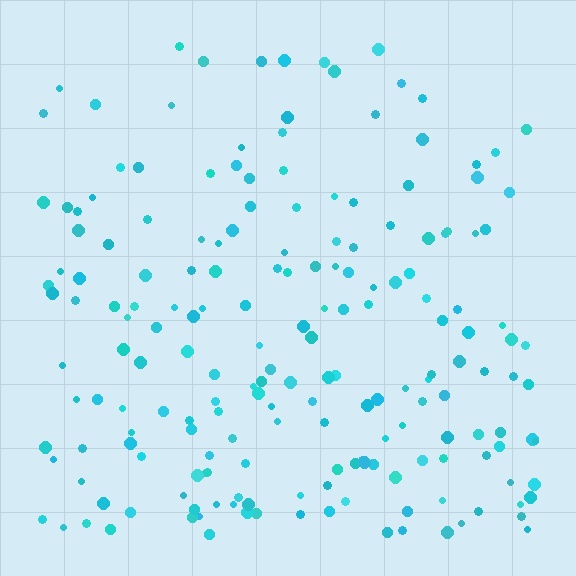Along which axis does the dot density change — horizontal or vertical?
Vertical.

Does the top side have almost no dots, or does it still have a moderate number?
Still a moderate number, just noticeably fewer than the bottom.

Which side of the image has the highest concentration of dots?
The bottom.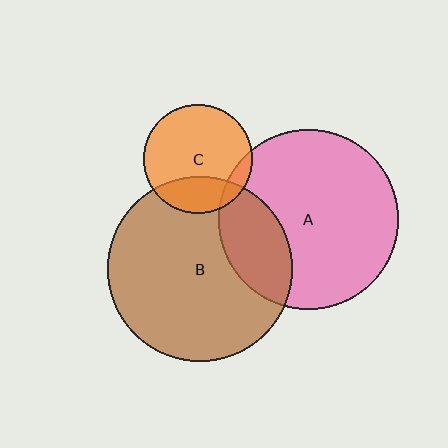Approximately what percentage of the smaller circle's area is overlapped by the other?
Approximately 25%.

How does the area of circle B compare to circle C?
Approximately 2.9 times.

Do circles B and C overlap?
Yes.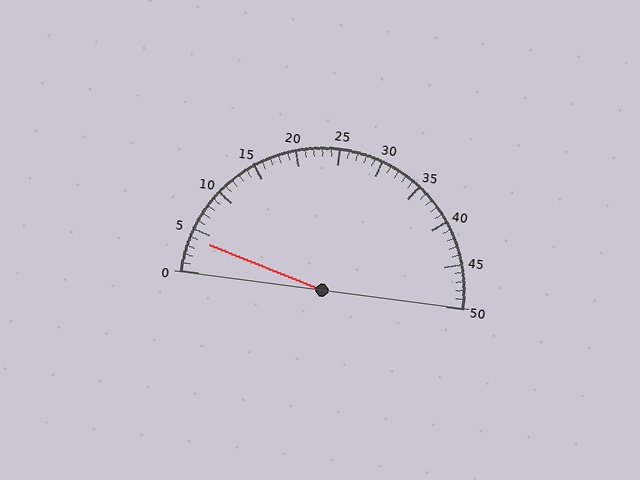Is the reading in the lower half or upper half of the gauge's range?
The reading is in the lower half of the range (0 to 50).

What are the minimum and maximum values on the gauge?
The gauge ranges from 0 to 50.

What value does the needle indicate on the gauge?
The needle indicates approximately 4.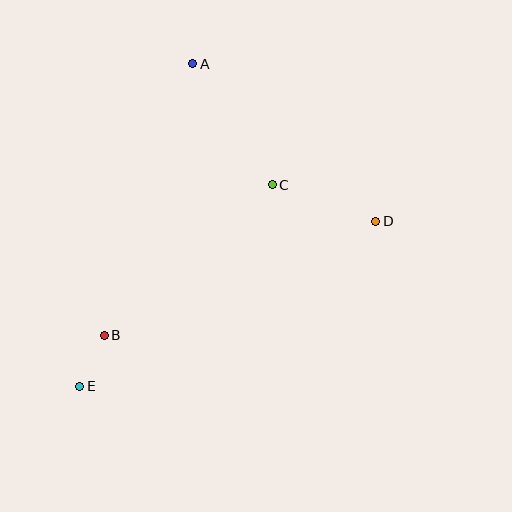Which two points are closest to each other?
Points B and E are closest to each other.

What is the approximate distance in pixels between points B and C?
The distance between B and C is approximately 225 pixels.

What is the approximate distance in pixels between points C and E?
The distance between C and E is approximately 278 pixels.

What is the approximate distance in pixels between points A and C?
The distance between A and C is approximately 145 pixels.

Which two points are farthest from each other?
Points A and E are farthest from each other.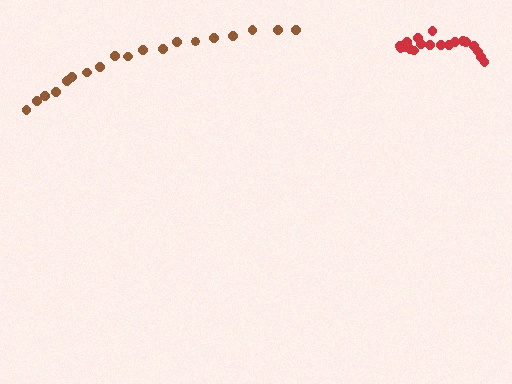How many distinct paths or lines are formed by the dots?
There are 2 distinct paths.